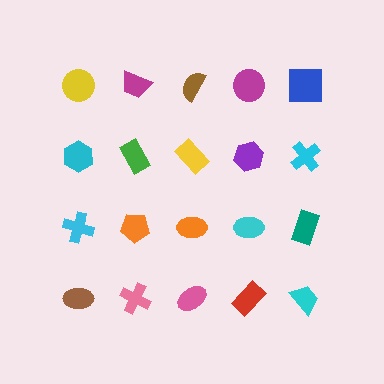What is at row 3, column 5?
A teal rectangle.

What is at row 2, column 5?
A cyan cross.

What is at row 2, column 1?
A cyan hexagon.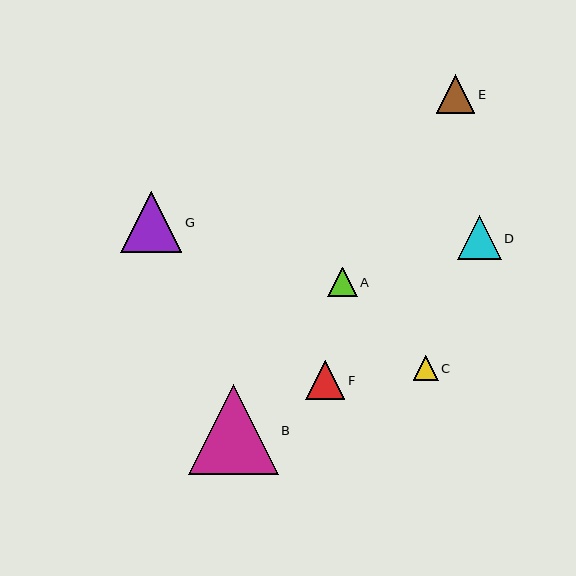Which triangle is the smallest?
Triangle C is the smallest with a size of approximately 25 pixels.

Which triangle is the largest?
Triangle B is the largest with a size of approximately 90 pixels.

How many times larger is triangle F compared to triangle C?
Triangle F is approximately 1.5 times the size of triangle C.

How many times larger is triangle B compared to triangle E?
Triangle B is approximately 2.3 times the size of triangle E.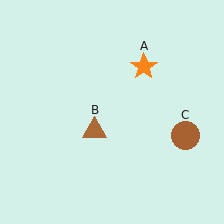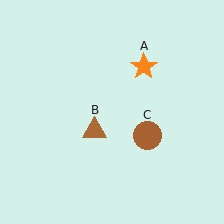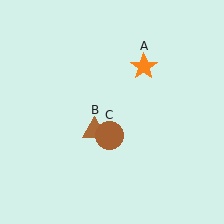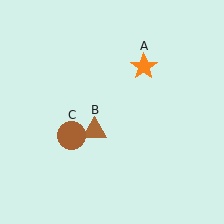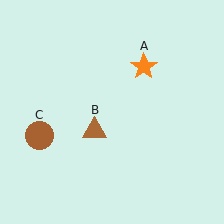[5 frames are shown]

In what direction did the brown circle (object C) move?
The brown circle (object C) moved left.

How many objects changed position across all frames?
1 object changed position: brown circle (object C).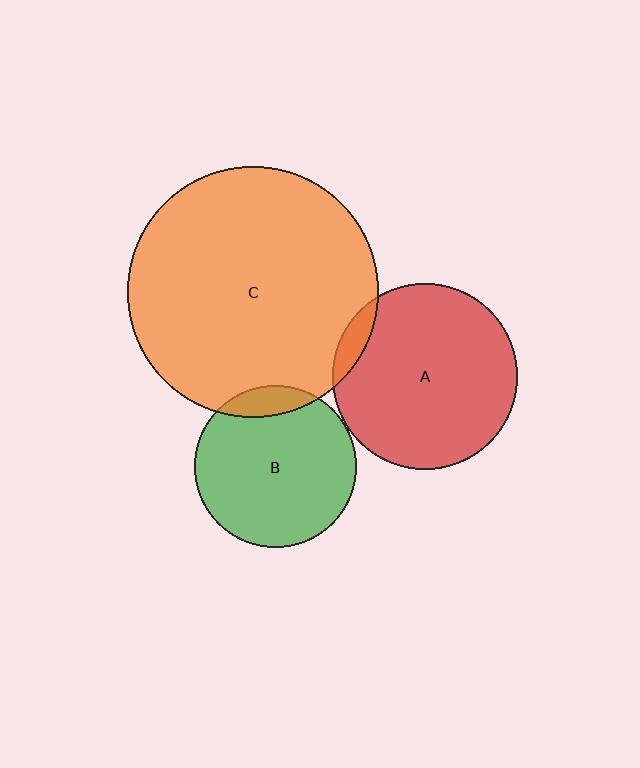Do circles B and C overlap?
Yes.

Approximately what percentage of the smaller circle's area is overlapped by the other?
Approximately 10%.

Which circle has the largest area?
Circle C (orange).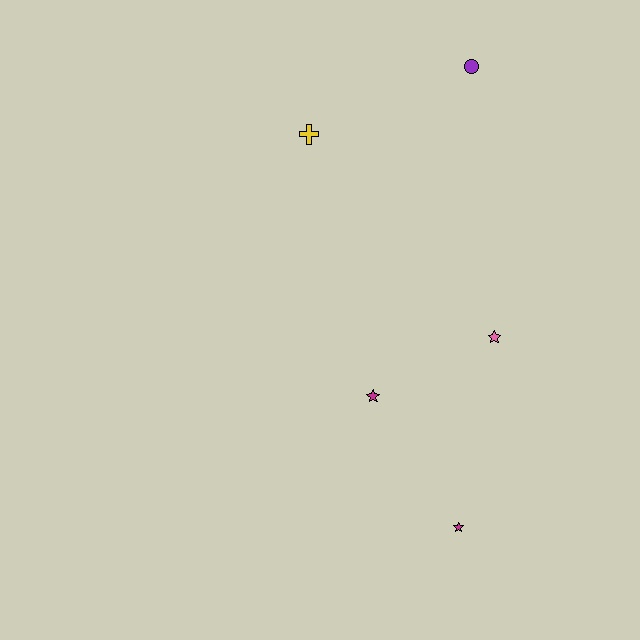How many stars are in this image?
There are 3 stars.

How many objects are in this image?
There are 5 objects.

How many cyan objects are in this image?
There are no cyan objects.